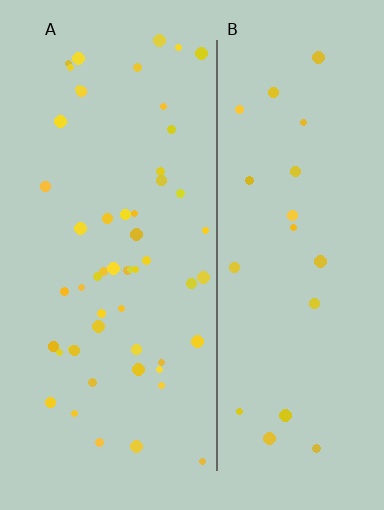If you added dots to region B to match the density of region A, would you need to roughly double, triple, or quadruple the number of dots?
Approximately double.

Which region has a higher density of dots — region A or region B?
A (the left).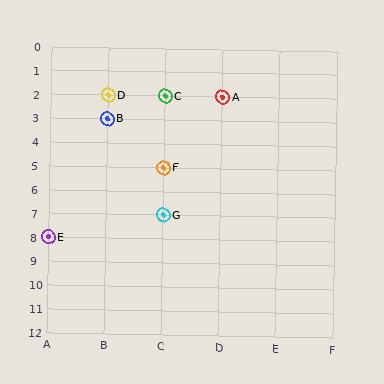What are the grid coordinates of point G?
Point G is at grid coordinates (C, 7).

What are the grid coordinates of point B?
Point B is at grid coordinates (B, 3).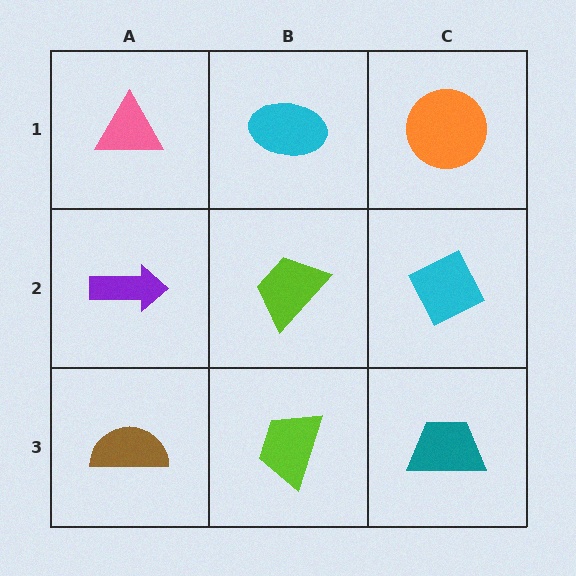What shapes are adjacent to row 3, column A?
A purple arrow (row 2, column A), a lime trapezoid (row 3, column B).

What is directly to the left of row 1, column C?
A cyan ellipse.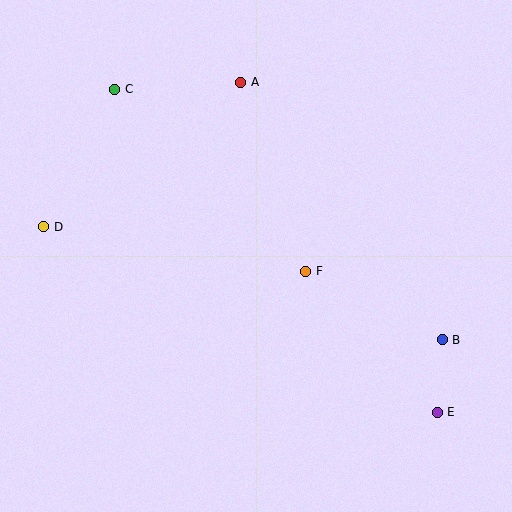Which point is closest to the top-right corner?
Point A is closest to the top-right corner.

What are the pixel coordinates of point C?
Point C is at (115, 89).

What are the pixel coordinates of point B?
Point B is at (442, 340).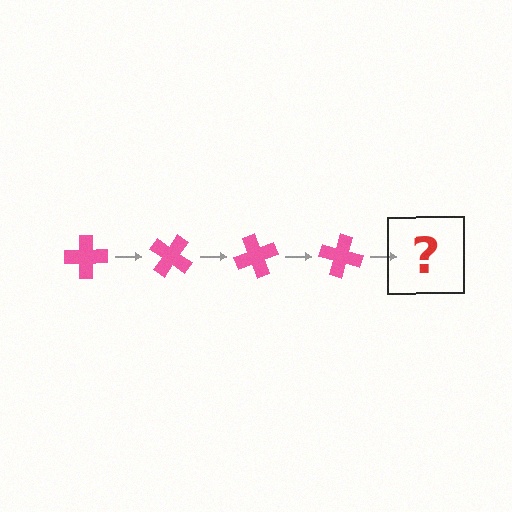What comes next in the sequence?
The next element should be a pink cross rotated 140 degrees.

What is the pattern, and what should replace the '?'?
The pattern is that the cross rotates 35 degrees each step. The '?' should be a pink cross rotated 140 degrees.